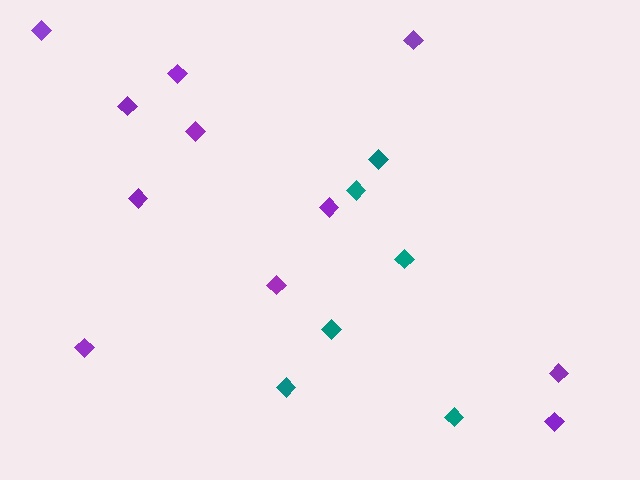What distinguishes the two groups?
There are 2 groups: one group of teal diamonds (6) and one group of purple diamonds (11).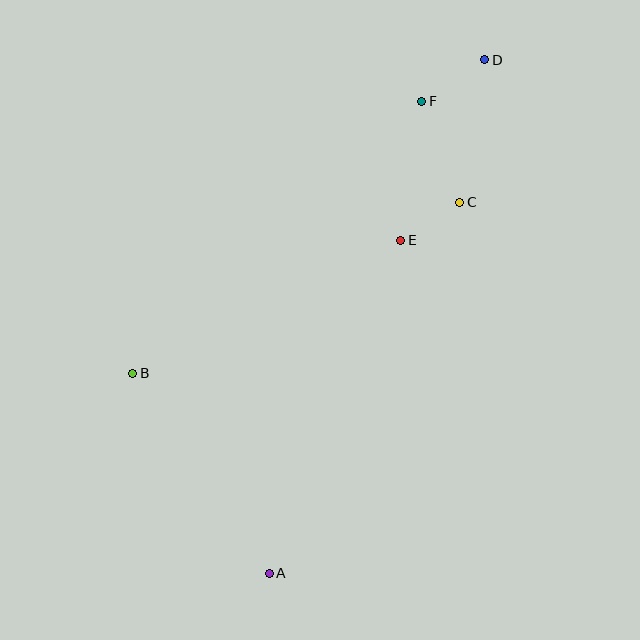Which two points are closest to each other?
Points C and E are closest to each other.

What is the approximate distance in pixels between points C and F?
The distance between C and F is approximately 108 pixels.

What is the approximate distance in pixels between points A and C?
The distance between A and C is approximately 417 pixels.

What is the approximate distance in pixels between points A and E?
The distance between A and E is approximately 358 pixels.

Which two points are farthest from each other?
Points A and D are farthest from each other.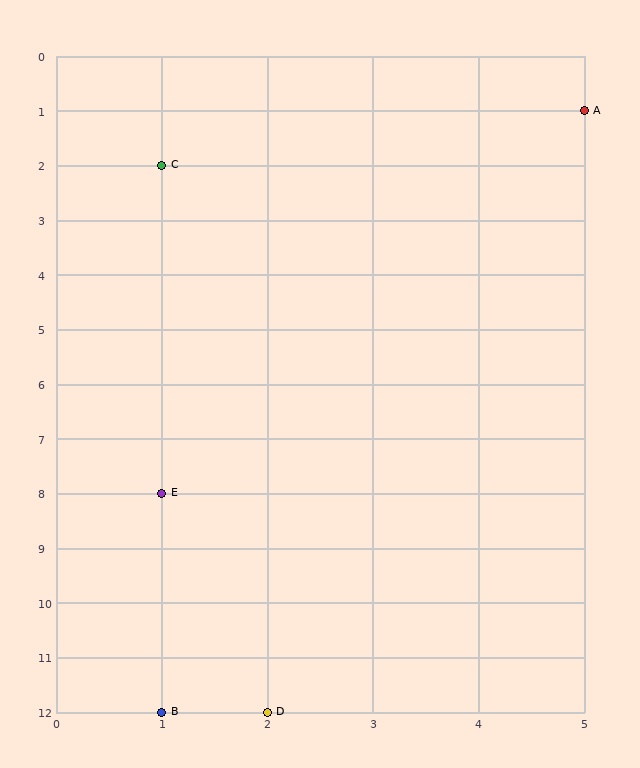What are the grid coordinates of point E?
Point E is at grid coordinates (1, 8).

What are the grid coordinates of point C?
Point C is at grid coordinates (1, 2).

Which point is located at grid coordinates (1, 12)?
Point B is at (1, 12).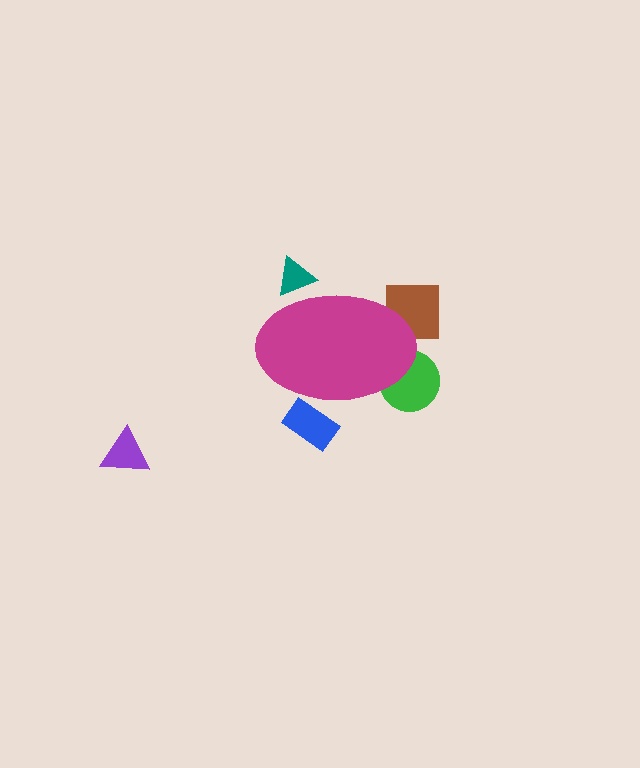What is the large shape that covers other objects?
A magenta ellipse.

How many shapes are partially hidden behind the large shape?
5 shapes are partially hidden.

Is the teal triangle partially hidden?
Yes, the teal triangle is partially hidden behind the magenta ellipse.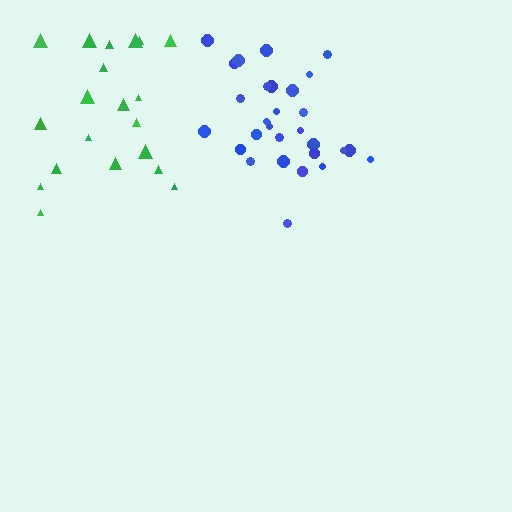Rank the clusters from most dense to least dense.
blue, green.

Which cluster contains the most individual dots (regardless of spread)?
Blue (30).